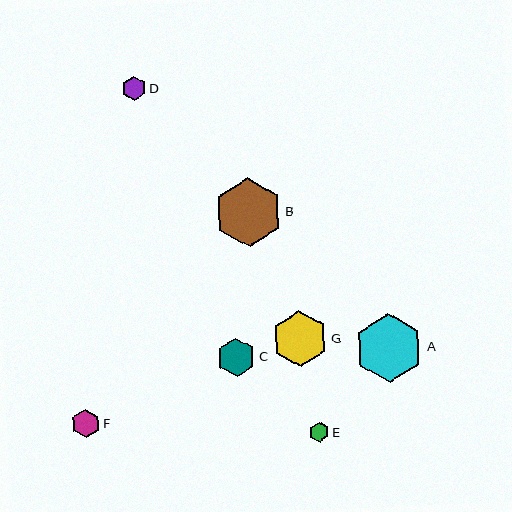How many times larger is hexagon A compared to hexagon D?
Hexagon A is approximately 2.9 times the size of hexagon D.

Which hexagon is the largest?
Hexagon A is the largest with a size of approximately 69 pixels.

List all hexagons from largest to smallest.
From largest to smallest: A, B, G, C, F, D, E.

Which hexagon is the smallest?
Hexagon E is the smallest with a size of approximately 20 pixels.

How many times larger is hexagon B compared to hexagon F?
Hexagon B is approximately 2.4 times the size of hexagon F.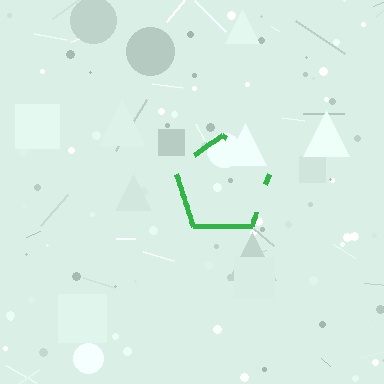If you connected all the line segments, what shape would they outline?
They would outline a pentagon.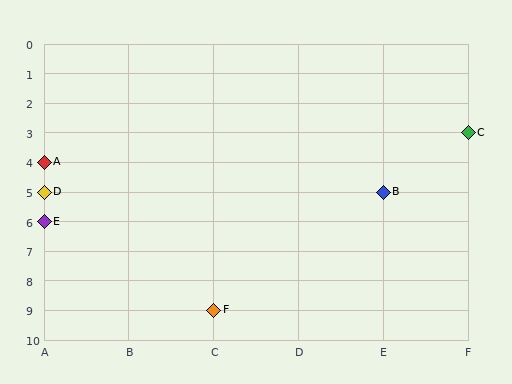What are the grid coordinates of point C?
Point C is at grid coordinates (F, 3).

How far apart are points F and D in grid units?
Points F and D are 2 columns and 4 rows apart (about 4.5 grid units diagonally).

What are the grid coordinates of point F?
Point F is at grid coordinates (C, 9).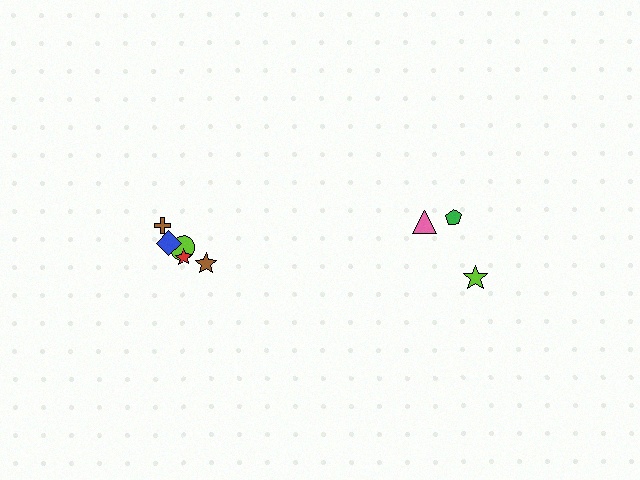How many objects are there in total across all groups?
There are 8 objects.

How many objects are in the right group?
There are 3 objects.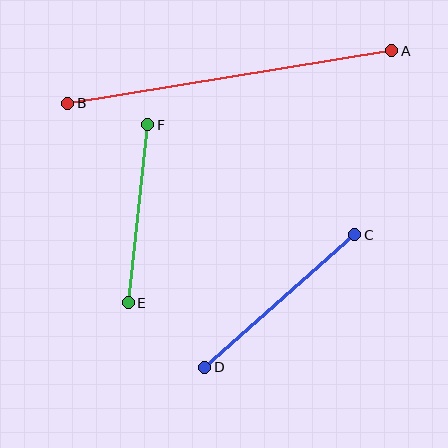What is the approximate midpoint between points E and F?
The midpoint is at approximately (138, 214) pixels.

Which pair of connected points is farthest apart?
Points A and B are farthest apart.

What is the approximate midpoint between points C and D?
The midpoint is at approximately (280, 301) pixels.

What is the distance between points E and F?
The distance is approximately 179 pixels.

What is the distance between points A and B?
The distance is approximately 328 pixels.